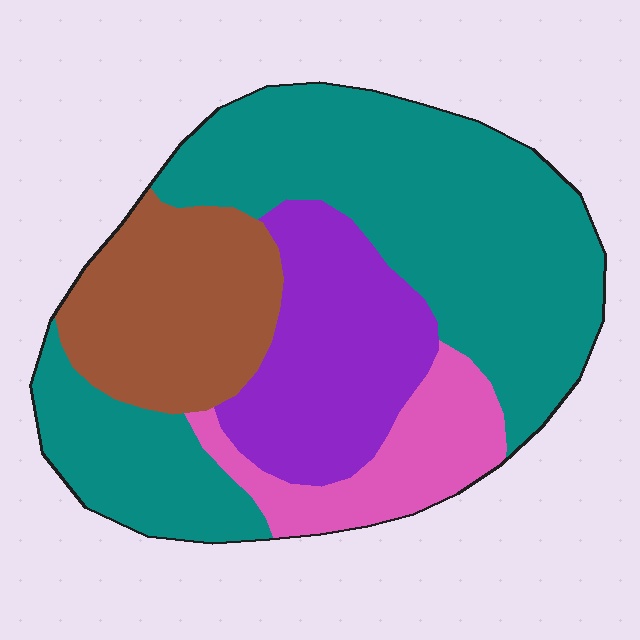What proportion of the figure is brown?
Brown takes up less than a quarter of the figure.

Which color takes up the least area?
Pink, at roughly 10%.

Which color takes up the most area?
Teal, at roughly 50%.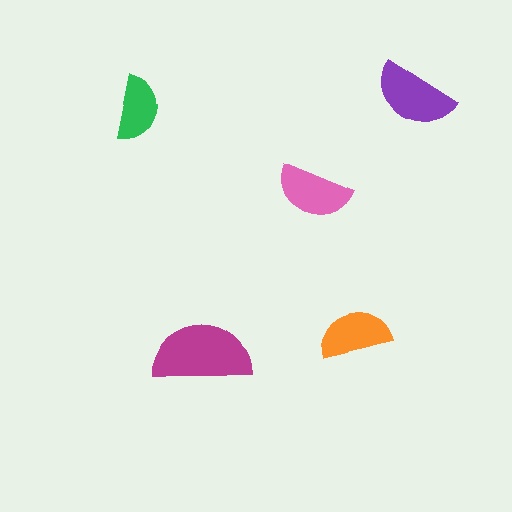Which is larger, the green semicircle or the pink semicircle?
The pink one.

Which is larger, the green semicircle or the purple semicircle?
The purple one.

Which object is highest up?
The purple semicircle is topmost.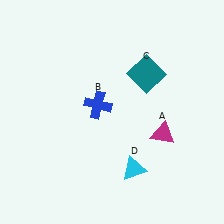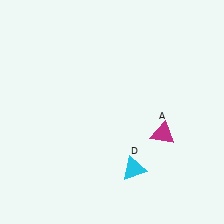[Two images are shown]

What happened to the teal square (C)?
The teal square (C) was removed in Image 2. It was in the top-right area of Image 1.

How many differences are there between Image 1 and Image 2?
There are 2 differences between the two images.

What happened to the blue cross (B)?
The blue cross (B) was removed in Image 2. It was in the top-left area of Image 1.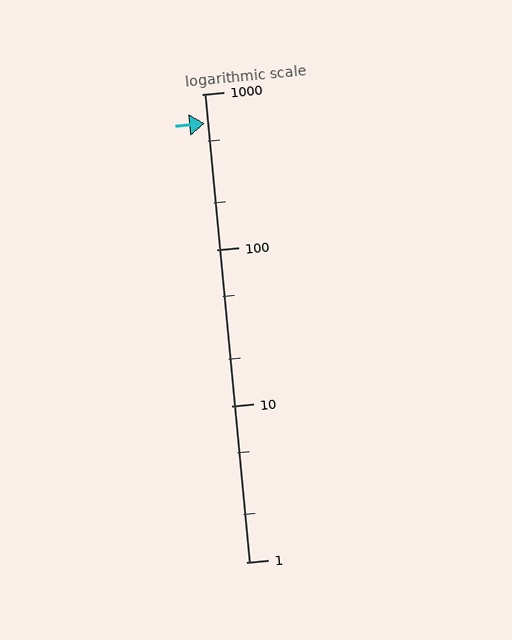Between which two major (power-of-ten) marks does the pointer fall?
The pointer is between 100 and 1000.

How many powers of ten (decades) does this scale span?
The scale spans 3 decades, from 1 to 1000.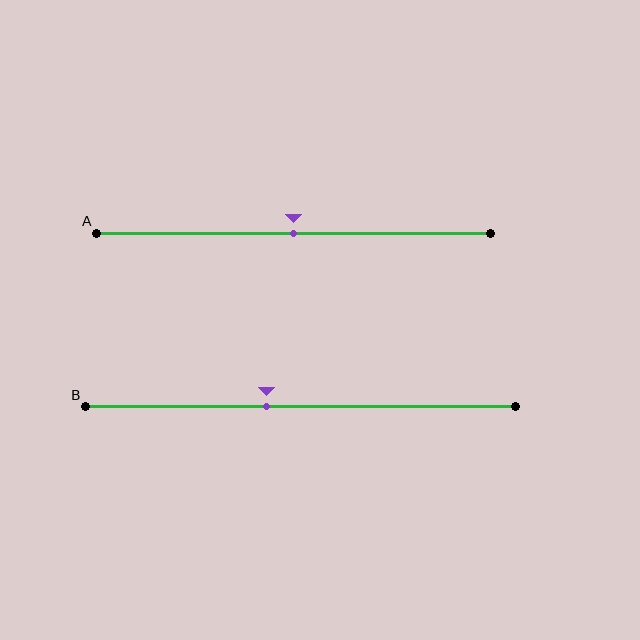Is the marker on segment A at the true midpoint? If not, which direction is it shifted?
Yes, the marker on segment A is at the true midpoint.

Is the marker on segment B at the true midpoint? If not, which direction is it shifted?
No, the marker on segment B is shifted to the left by about 8% of the segment length.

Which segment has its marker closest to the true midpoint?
Segment A has its marker closest to the true midpoint.